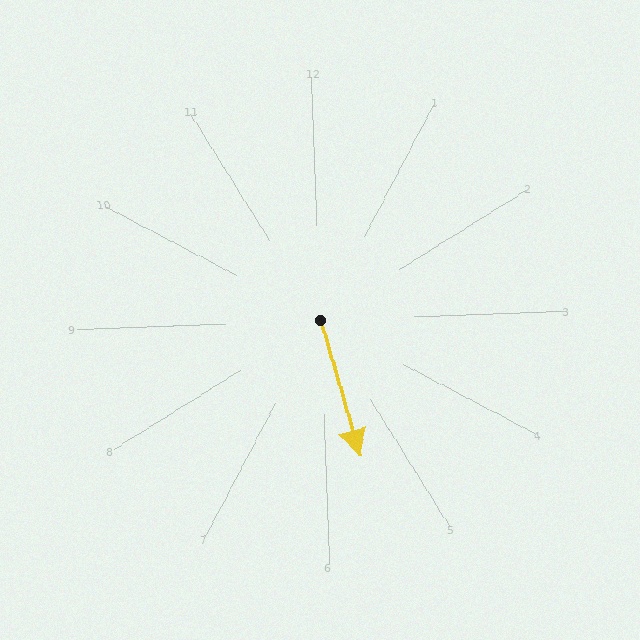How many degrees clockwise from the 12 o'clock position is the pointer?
Approximately 166 degrees.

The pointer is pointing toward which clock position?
Roughly 6 o'clock.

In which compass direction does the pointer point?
South.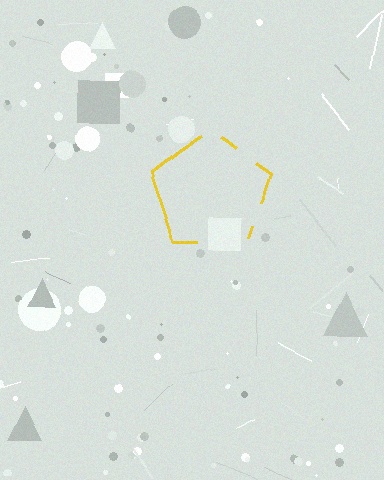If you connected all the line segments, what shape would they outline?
They would outline a pentagon.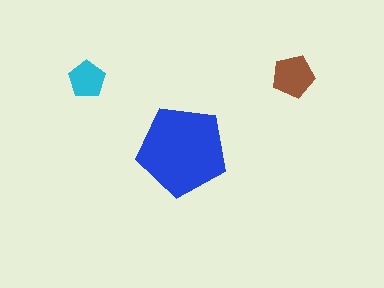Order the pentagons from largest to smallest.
the blue one, the brown one, the cyan one.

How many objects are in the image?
There are 3 objects in the image.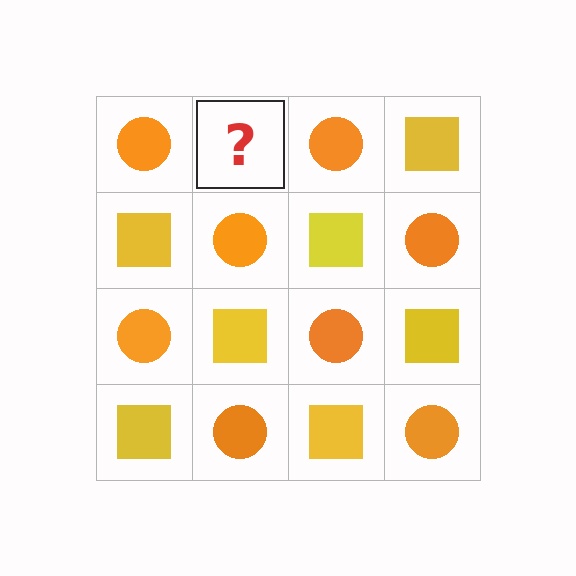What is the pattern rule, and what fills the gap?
The rule is that it alternates orange circle and yellow square in a checkerboard pattern. The gap should be filled with a yellow square.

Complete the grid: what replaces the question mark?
The question mark should be replaced with a yellow square.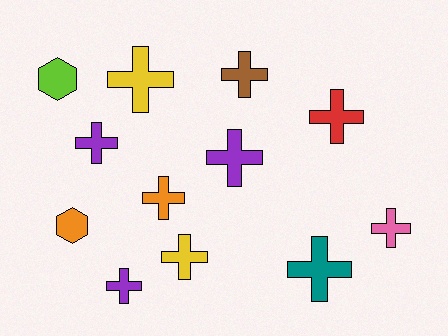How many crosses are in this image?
There are 10 crosses.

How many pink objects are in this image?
There is 1 pink object.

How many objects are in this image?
There are 12 objects.